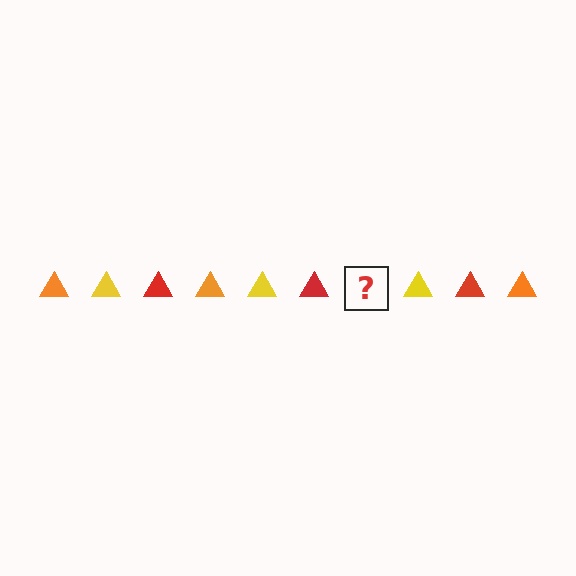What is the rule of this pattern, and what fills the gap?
The rule is that the pattern cycles through orange, yellow, red triangles. The gap should be filled with an orange triangle.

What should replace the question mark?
The question mark should be replaced with an orange triangle.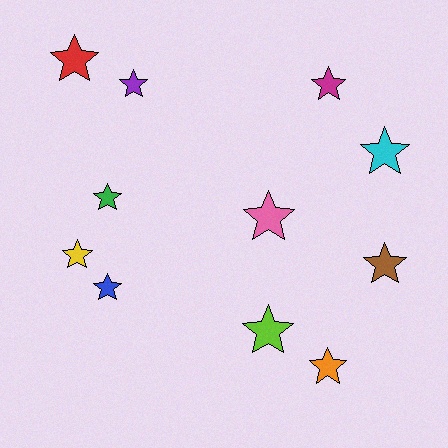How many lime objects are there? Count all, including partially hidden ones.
There is 1 lime object.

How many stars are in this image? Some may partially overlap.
There are 11 stars.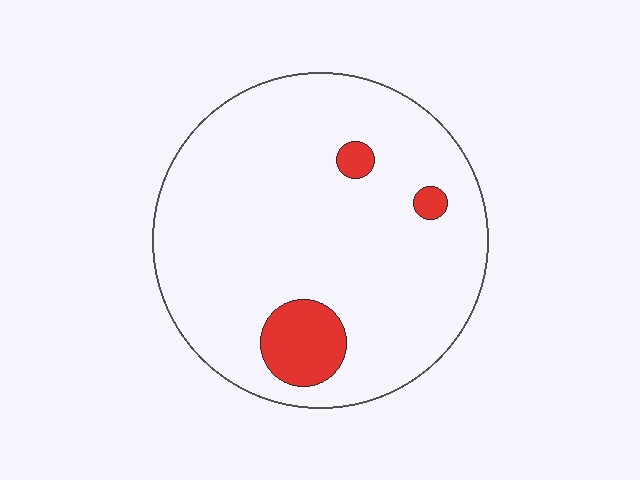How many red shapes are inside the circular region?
3.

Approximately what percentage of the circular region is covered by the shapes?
Approximately 10%.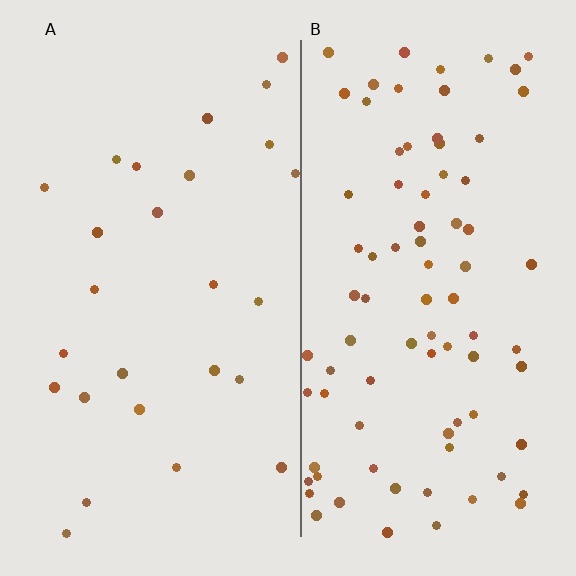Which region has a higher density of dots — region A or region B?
B (the right).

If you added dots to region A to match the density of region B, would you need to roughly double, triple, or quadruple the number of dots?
Approximately triple.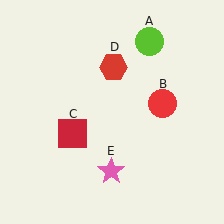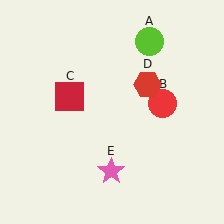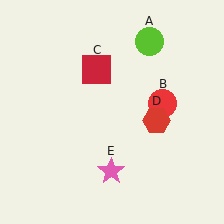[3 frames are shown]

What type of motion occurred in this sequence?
The red square (object C), red hexagon (object D) rotated clockwise around the center of the scene.